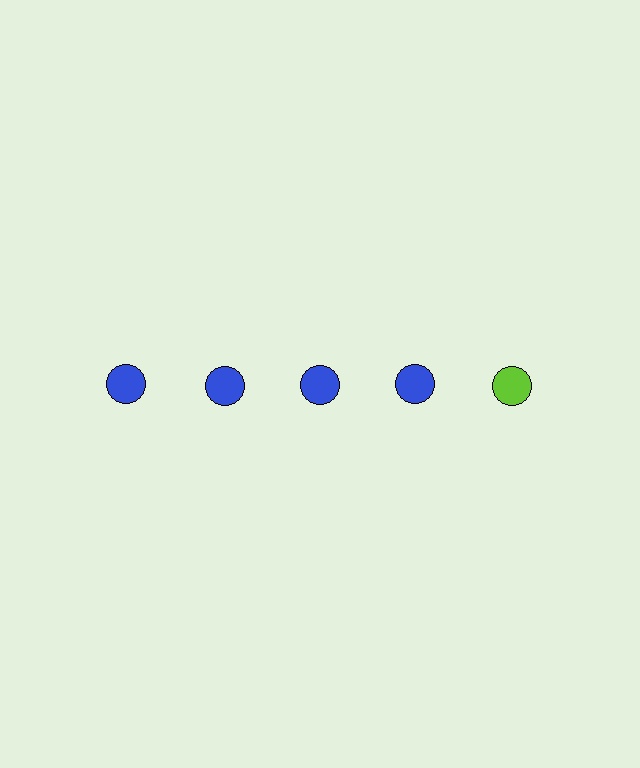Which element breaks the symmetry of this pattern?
The lime circle in the top row, rightmost column breaks the symmetry. All other shapes are blue circles.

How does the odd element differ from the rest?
It has a different color: lime instead of blue.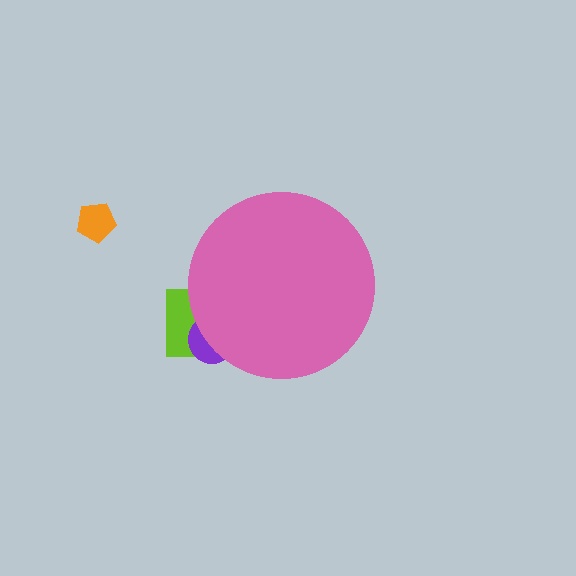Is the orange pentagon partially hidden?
No, the orange pentagon is fully visible.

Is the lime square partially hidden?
Yes, the lime square is partially hidden behind the pink circle.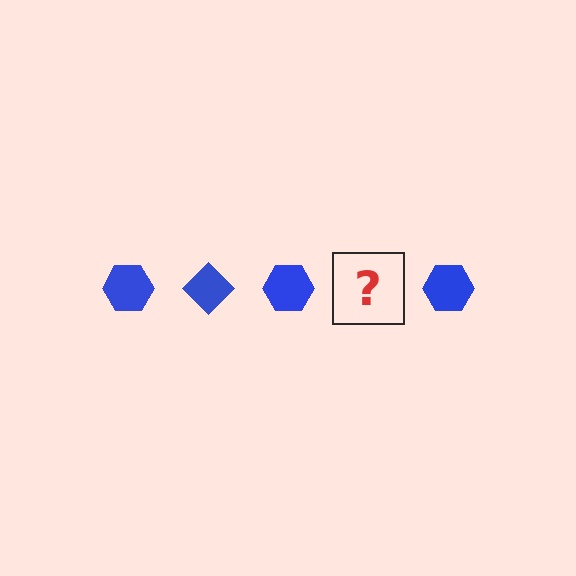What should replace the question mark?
The question mark should be replaced with a blue diamond.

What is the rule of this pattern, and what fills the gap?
The rule is that the pattern cycles through hexagon, diamond shapes in blue. The gap should be filled with a blue diamond.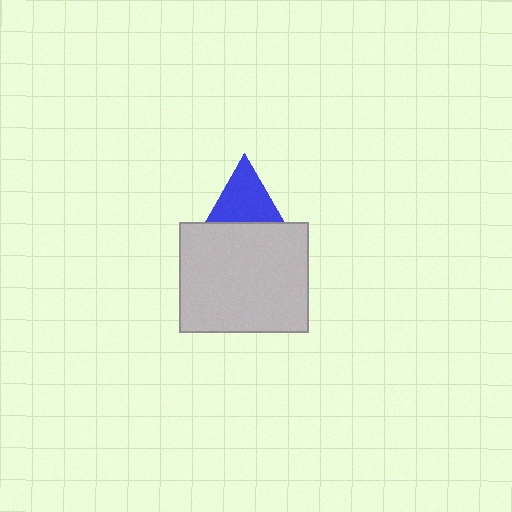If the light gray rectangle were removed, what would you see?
You would see the complete blue triangle.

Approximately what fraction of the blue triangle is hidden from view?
Roughly 34% of the blue triangle is hidden behind the light gray rectangle.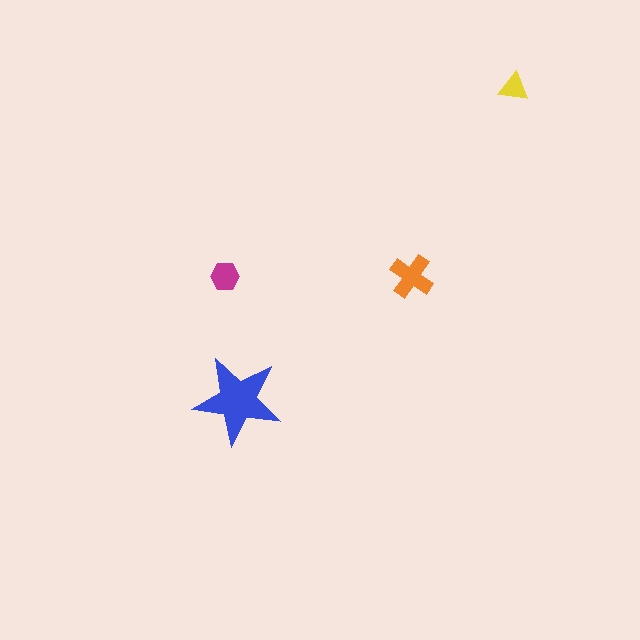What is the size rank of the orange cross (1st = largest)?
2nd.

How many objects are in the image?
There are 4 objects in the image.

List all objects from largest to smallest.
The blue star, the orange cross, the magenta hexagon, the yellow triangle.